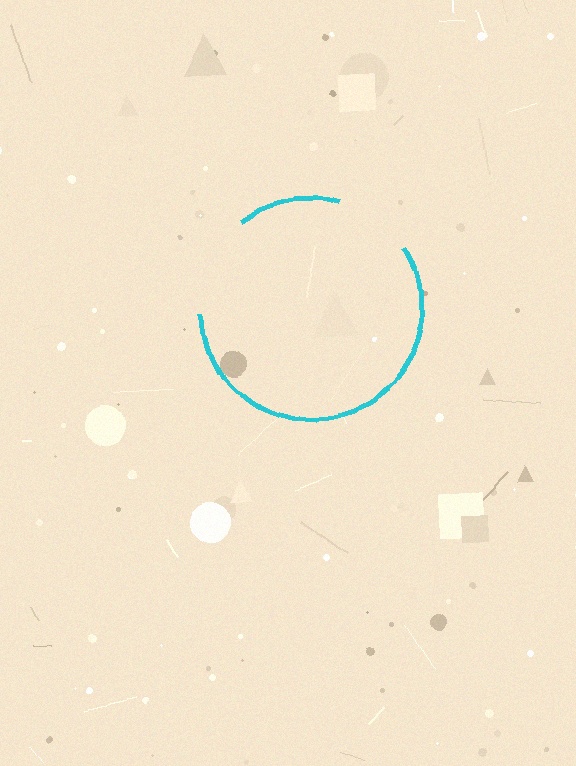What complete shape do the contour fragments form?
The contour fragments form a circle.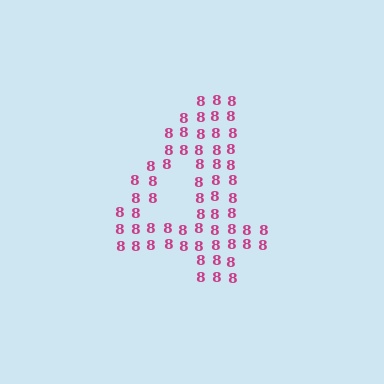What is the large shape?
The large shape is the digit 4.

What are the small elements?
The small elements are digit 8's.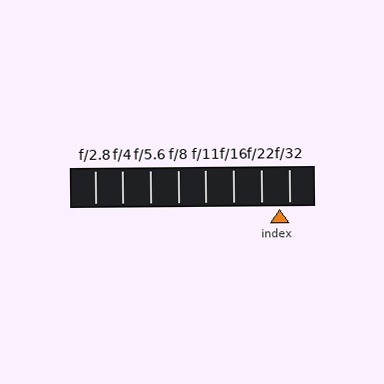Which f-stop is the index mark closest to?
The index mark is closest to f/32.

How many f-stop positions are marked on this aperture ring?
There are 8 f-stop positions marked.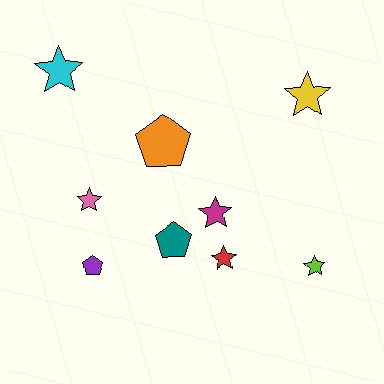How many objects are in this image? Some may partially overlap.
There are 9 objects.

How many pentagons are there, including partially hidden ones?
There are 3 pentagons.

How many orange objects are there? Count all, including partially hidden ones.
There is 1 orange object.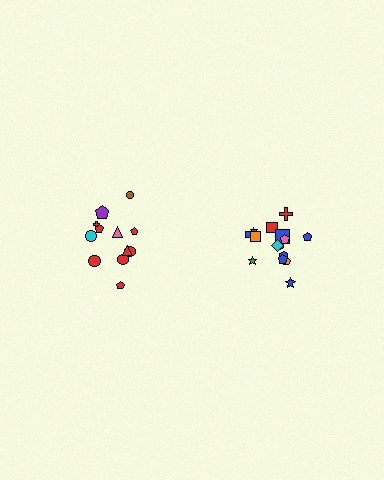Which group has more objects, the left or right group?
The right group.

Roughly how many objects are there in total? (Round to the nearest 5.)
Roughly 25 objects in total.